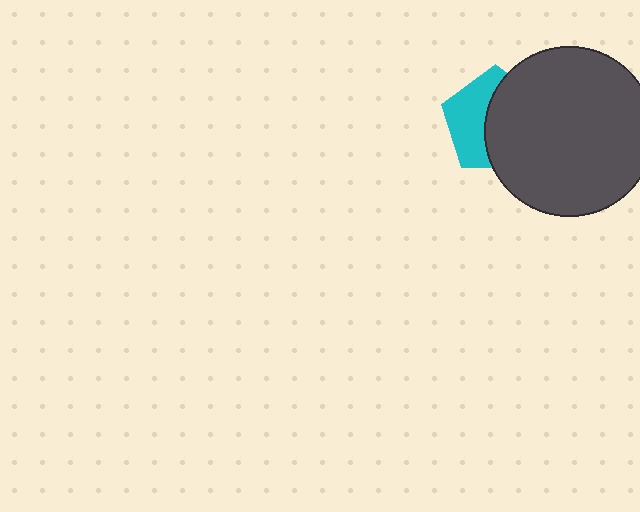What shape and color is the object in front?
The object in front is a dark gray circle.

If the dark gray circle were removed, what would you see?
You would see the complete cyan pentagon.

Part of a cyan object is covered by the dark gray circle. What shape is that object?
It is a pentagon.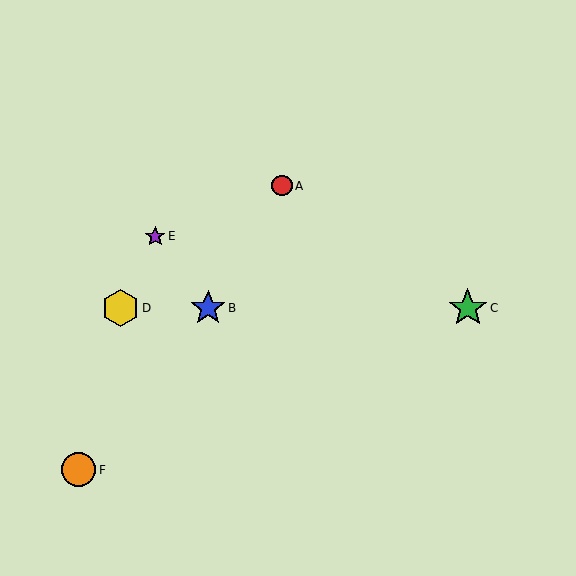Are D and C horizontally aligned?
Yes, both are at y≈308.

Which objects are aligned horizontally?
Objects B, C, D are aligned horizontally.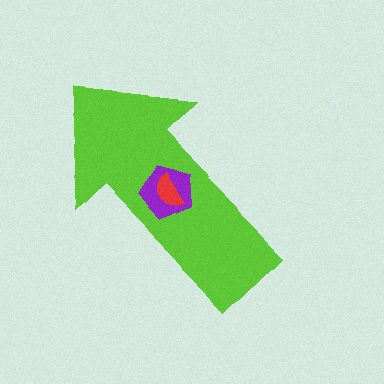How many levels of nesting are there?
3.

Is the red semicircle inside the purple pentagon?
Yes.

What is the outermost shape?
The lime arrow.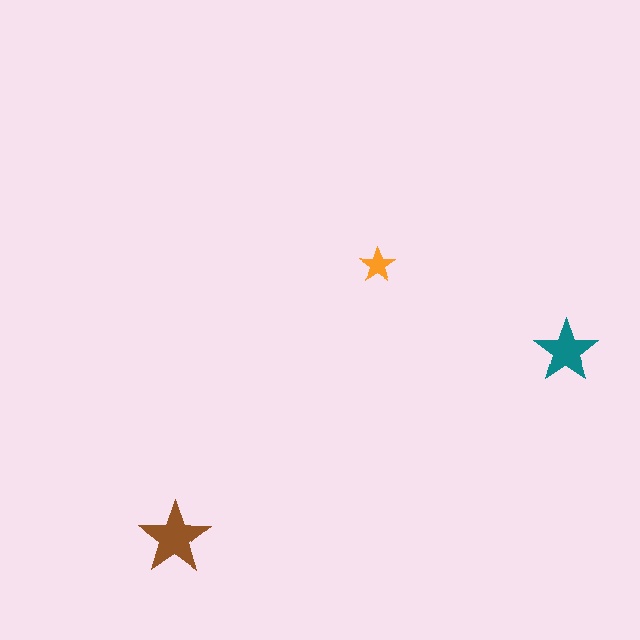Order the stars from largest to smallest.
the brown one, the teal one, the orange one.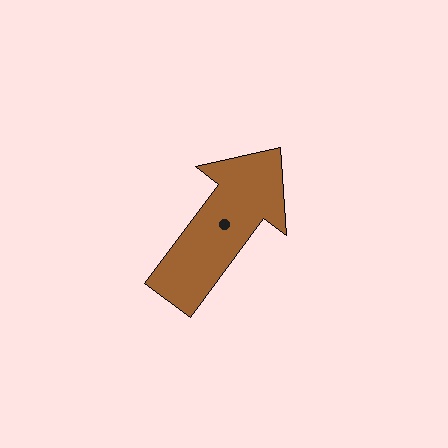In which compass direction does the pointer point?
Northeast.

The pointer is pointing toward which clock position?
Roughly 1 o'clock.